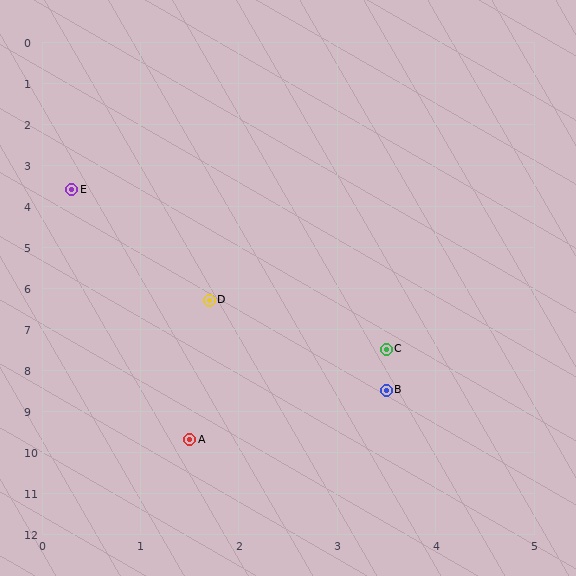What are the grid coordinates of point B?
Point B is at approximately (3.5, 8.5).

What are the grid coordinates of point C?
Point C is at approximately (3.5, 7.5).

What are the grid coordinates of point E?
Point E is at approximately (0.3, 3.6).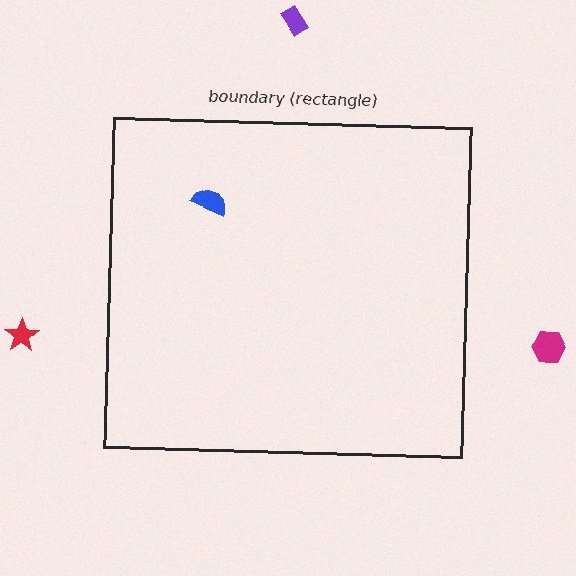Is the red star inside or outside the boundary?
Outside.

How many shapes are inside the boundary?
1 inside, 3 outside.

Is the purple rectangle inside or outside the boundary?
Outside.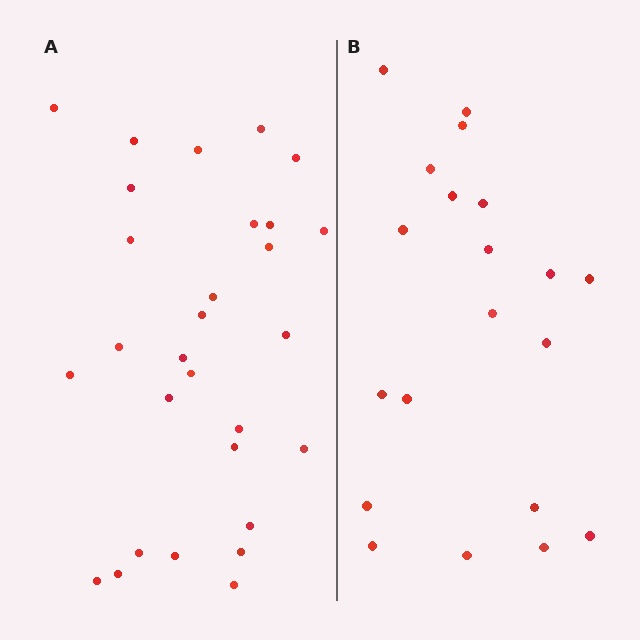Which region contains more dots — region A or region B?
Region A (the left region) has more dots.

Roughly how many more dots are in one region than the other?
Region A has roughly 8 or so more dots than region B.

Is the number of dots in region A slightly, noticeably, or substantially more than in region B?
Region A has substantially more. The ratio is roughly 1.4 to 1.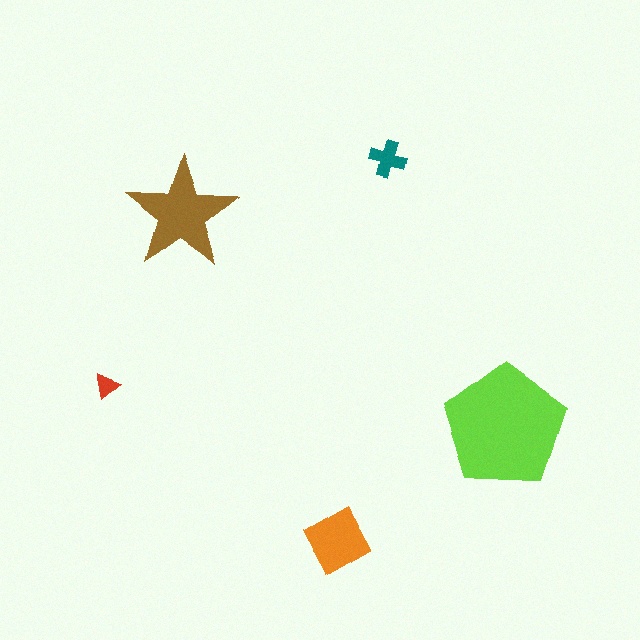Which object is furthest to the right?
The lime pentagon is rightmost.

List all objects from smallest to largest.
The red triangle, the teal cross, the orange diamond, the brown star, the lime pentagon.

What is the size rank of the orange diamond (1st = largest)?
3rd.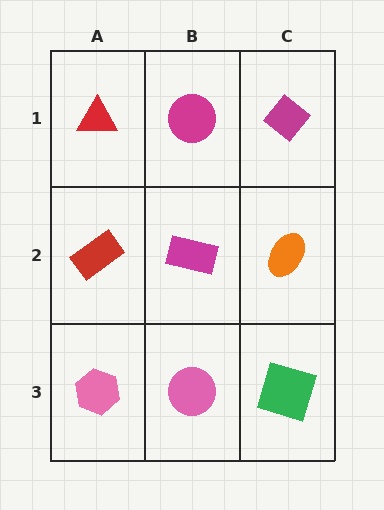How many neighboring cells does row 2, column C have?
3.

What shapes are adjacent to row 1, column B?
A magenta rectangle (row 2, column B), a red triangle (row 1, column A), a magenta diamond (row 1, column C).